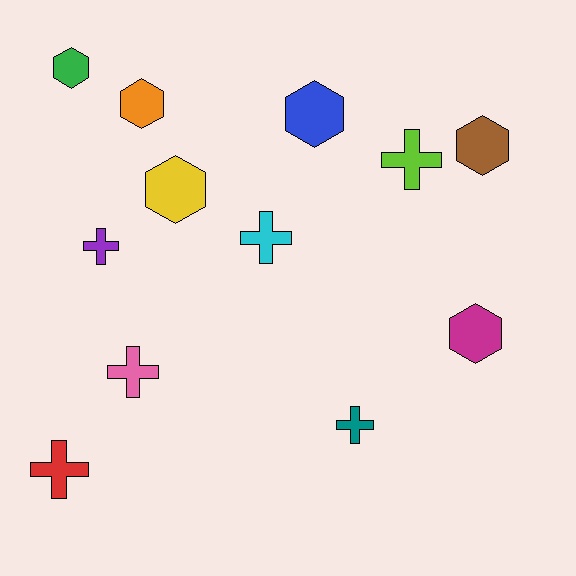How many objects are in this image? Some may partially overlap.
There are 12 objects.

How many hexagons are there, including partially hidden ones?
There are 6 hexagons.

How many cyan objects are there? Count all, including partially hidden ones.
There is 1 cyan object.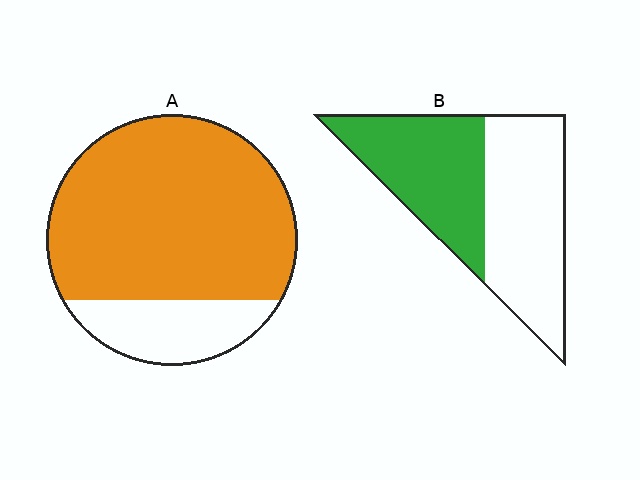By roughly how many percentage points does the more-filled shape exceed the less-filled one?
By roughly 35 percentage points (A over B).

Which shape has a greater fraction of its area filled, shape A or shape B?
Shape A.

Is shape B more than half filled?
Roughly half.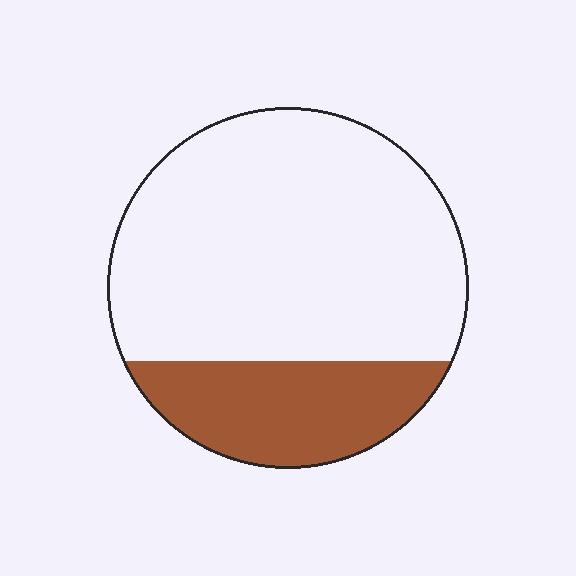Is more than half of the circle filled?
No.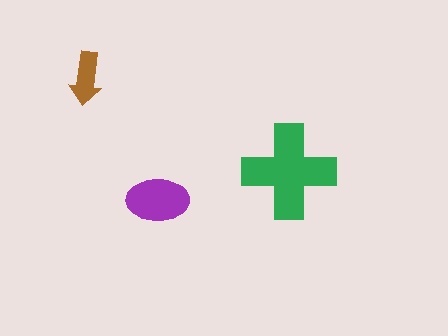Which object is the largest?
The green cross.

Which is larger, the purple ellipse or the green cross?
The green cross.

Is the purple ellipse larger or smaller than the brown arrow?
Larger.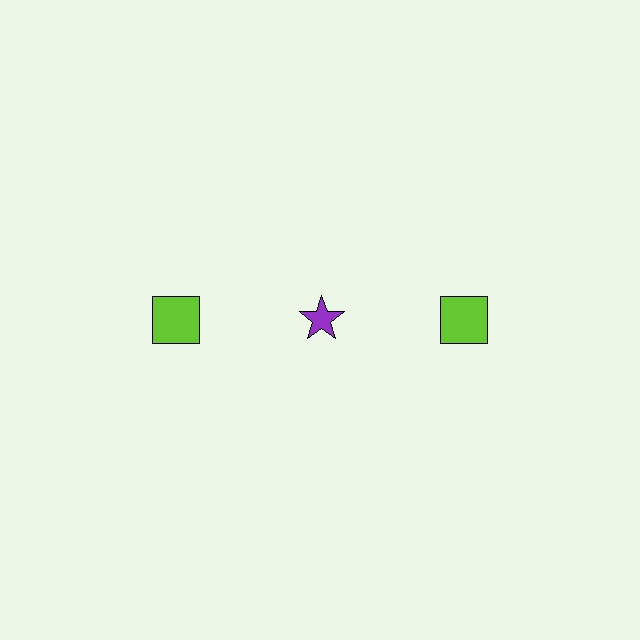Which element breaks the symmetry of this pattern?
The purple star in the top row, second from left column breaks the symmetry. All other shapes are lime squares.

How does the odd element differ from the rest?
It differs in both color (purple instead of lime) and shape (star instead of square).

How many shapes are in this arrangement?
There are 3 shapes arranged in a grid pattern.